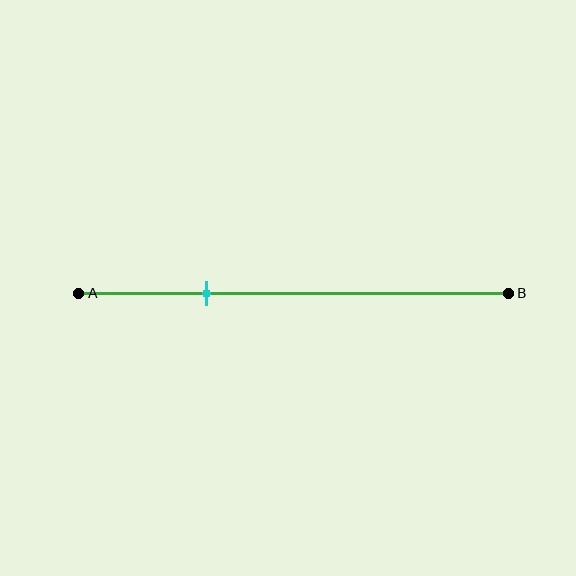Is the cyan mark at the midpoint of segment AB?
No, the mark is at about 30% from A, not at the 50% midpoint.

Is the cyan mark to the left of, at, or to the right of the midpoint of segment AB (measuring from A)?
The cyan mark is to the left of the midpoint of segment AB.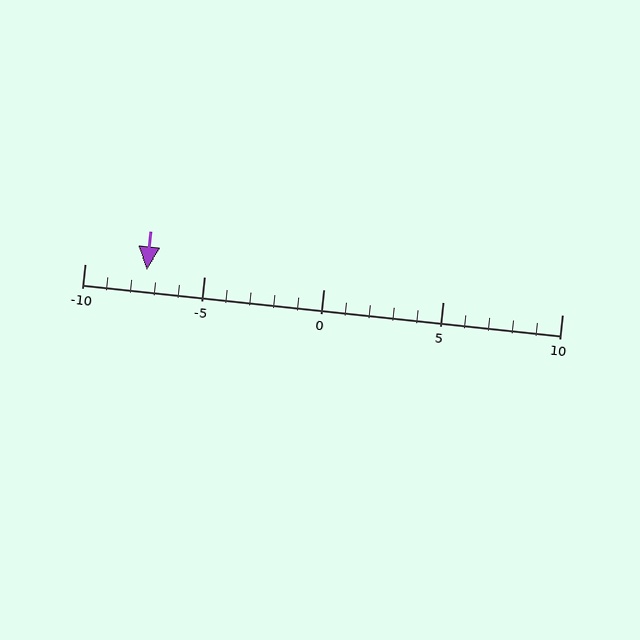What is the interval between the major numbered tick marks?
The major tick marks are spaced 5 units apart.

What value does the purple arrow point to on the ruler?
The purple arrow points to approximately -7.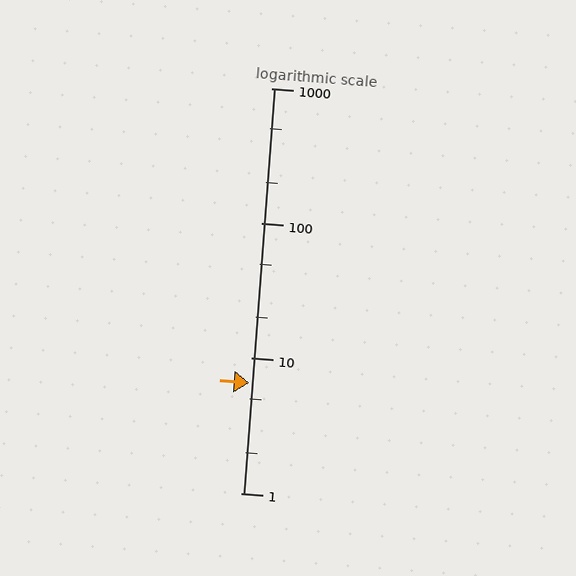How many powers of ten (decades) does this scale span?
The scale spans 3 decades, from 1 to 1000.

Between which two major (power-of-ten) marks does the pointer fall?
The pointer is between 1 and 10.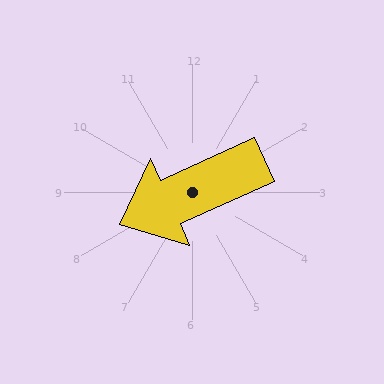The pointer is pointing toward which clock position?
Roughly 8 o'clock.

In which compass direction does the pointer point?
Southwest.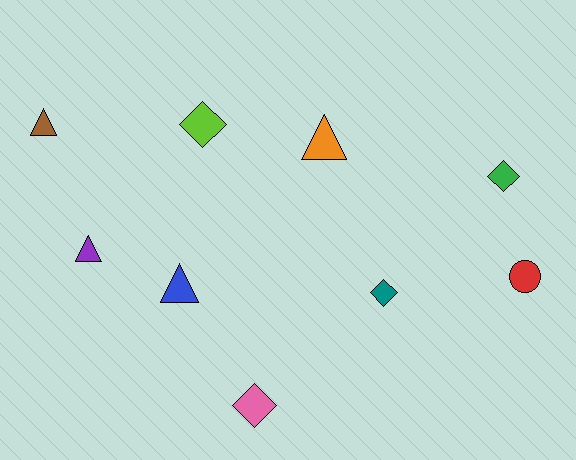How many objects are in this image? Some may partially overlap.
There are 9 objects.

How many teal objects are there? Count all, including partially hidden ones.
There is 1 teal object.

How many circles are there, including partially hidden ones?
There is 1 circle.